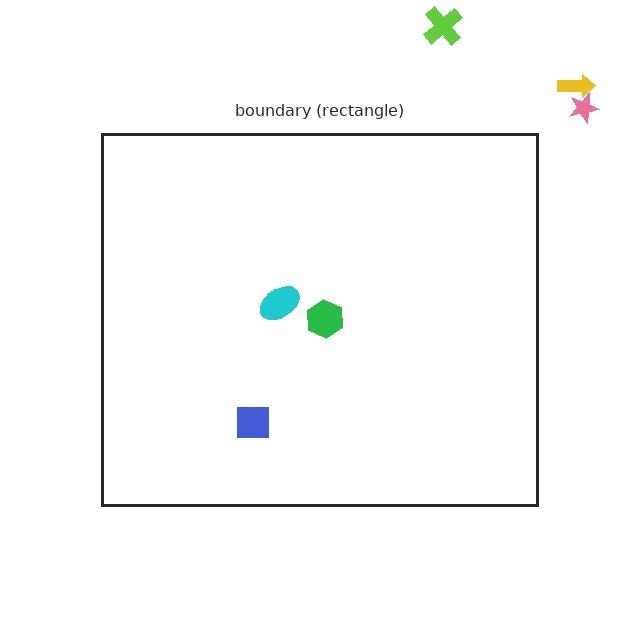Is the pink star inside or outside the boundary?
Outside.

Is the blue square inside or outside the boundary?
Inside.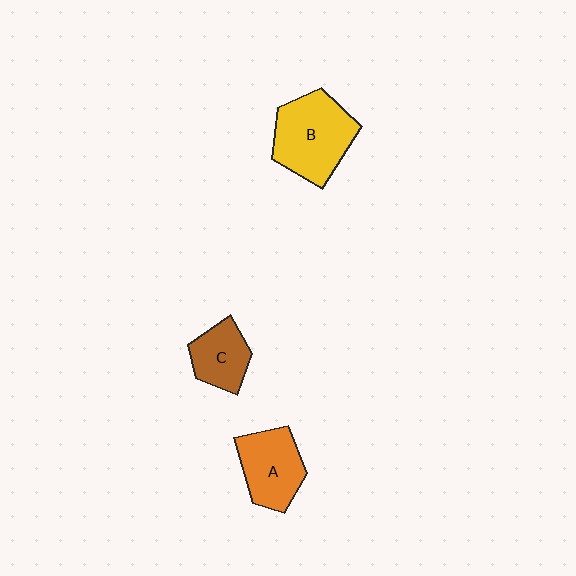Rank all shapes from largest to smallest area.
From largest to smallest: B (yellow), A (orange), C (brown).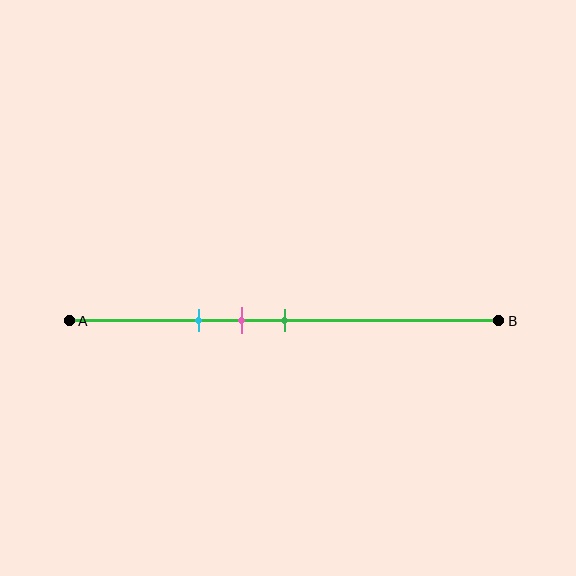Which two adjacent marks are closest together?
The pink and green marks are the closest adjacent pair.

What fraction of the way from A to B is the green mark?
The green mark is approximately 50% (0.5) of the way from A to B.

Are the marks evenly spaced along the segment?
Yes, the marks are approximately evenly spaced.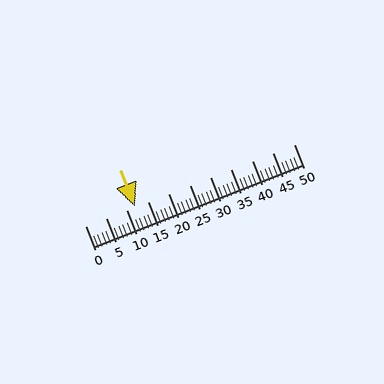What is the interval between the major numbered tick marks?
The major tick marks are spaced 5 units apart.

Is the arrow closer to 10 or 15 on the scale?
The arrow is closer to 10.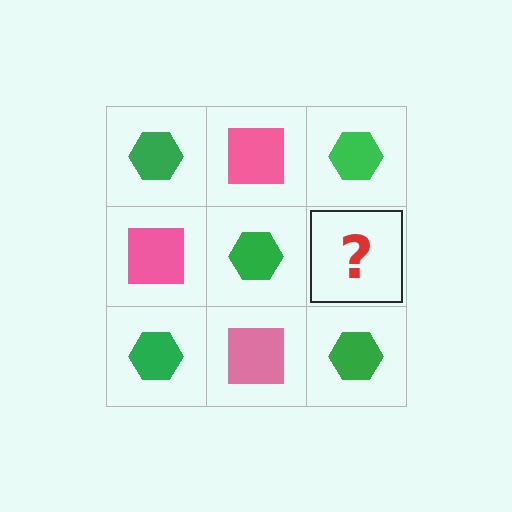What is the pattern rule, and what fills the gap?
The rule is that it alternates green hexagon and pink square in a checkerboard pattern. The gap should be filled with a pink square.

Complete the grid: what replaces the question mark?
The question mark should be replaced with a pink square.